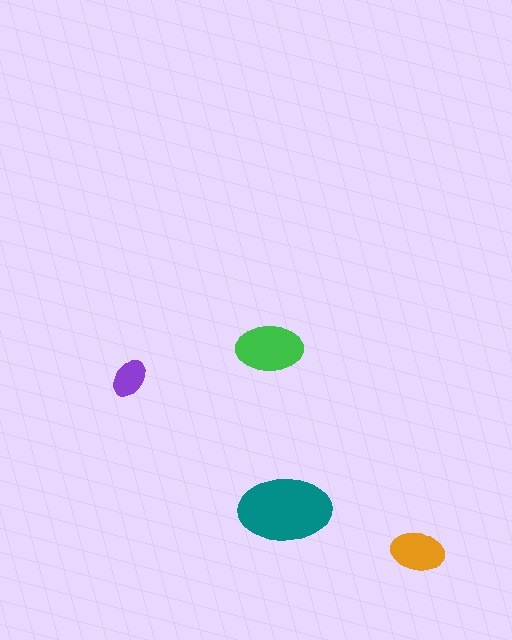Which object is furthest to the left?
The purple ellipse is leftmost.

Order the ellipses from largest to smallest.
the teal one, the green one, the orange one, the purple one.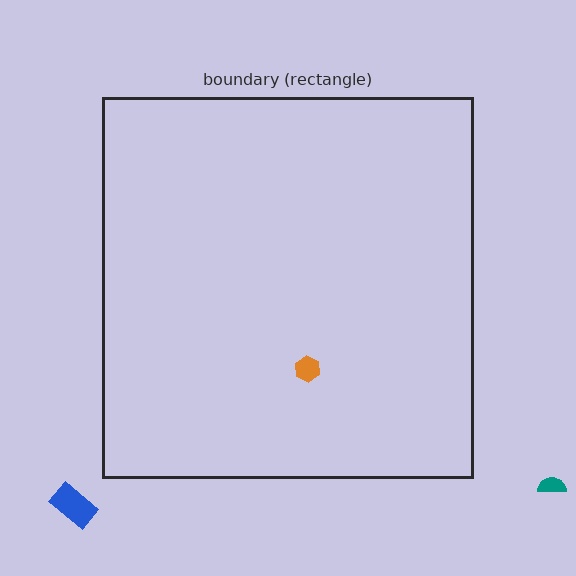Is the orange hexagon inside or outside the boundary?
Inside.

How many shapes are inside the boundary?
1 inside, 2 outside.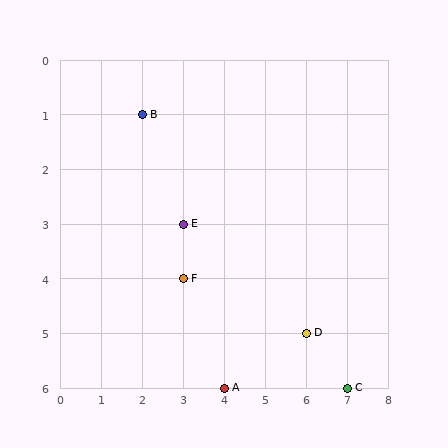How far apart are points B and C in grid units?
Points B and C are 5 columns and 5 rows apart (about 7.1 grid units diagonally).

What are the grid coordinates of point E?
Point E is at grid coordinates (3, 3).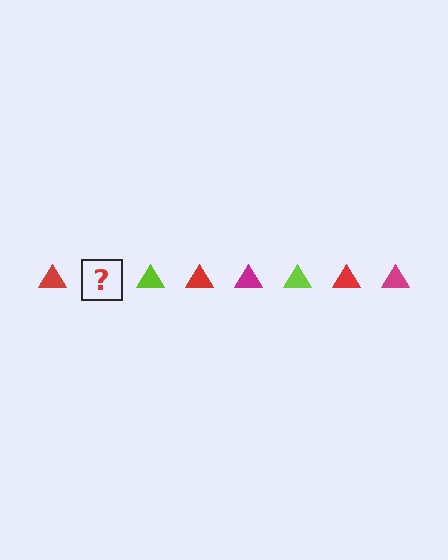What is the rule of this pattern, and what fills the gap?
The rule is that the pattern cycles through red, magenta, lime triangles. The gap should be filled with a magenta triangle.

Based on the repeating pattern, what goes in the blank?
The blank should be a magenta triangle.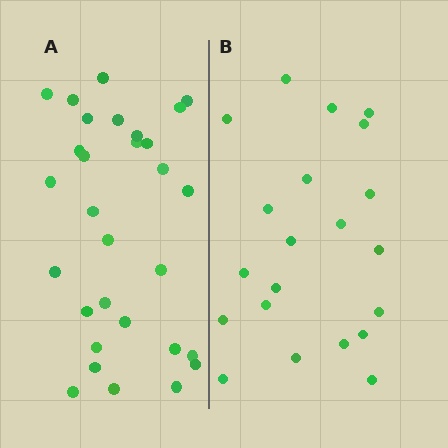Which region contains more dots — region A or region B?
Region A (the left region) has more dots.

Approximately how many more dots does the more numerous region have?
Region A has roughly 8 or so more dots than region B.